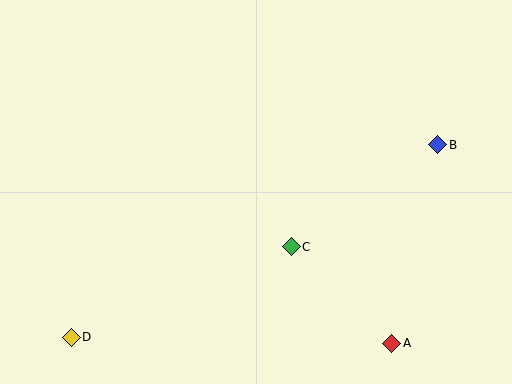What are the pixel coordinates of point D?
Point D is at (71, 337).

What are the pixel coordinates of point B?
Point B is at (438, 145).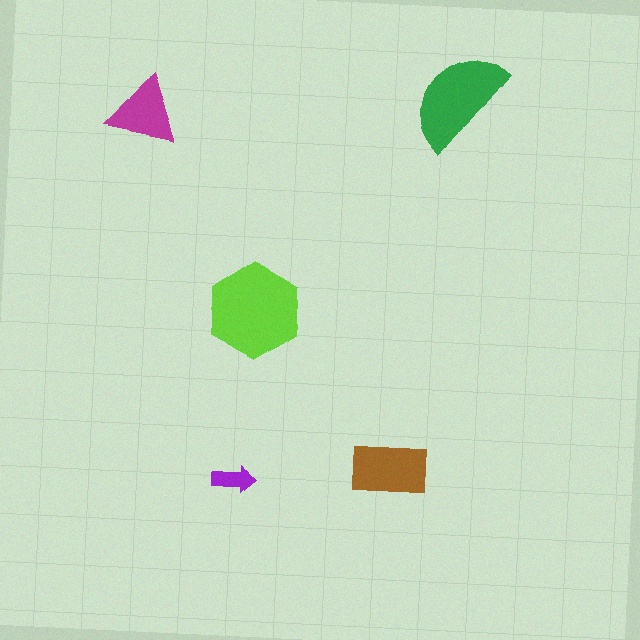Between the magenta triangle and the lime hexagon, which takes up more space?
The lime hexagon.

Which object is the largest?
The lime hexagon.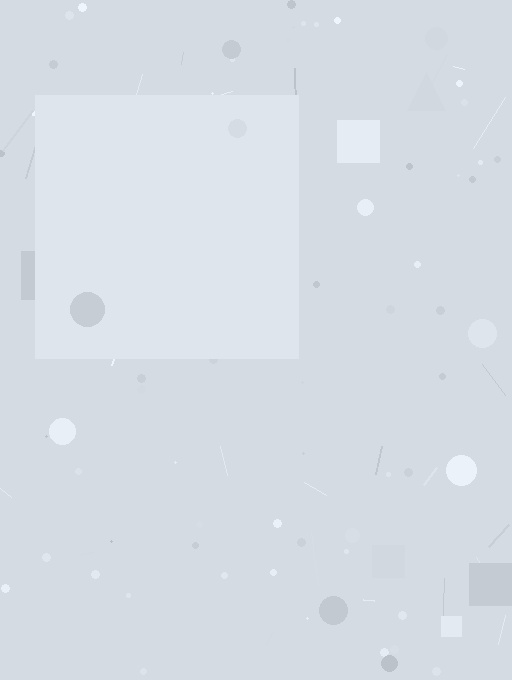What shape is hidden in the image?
A square is hidden in the image.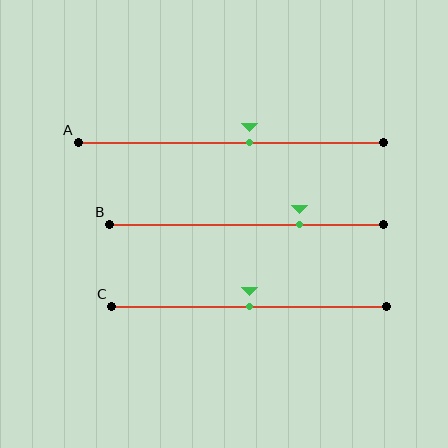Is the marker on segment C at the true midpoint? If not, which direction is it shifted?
Yes, the marker on segment C is at the true midpoint.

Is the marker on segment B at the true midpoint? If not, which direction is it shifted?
No, the marker on segment B is shifted to the right by about 20% of the segment length.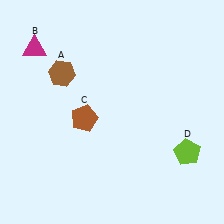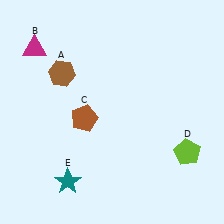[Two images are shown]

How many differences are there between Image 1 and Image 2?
There is 1 difference between the two images.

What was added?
A teal star (E) was added in Image 2.